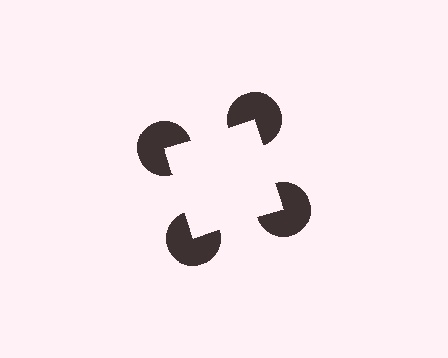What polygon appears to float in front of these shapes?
An illusory square — its edges are inferred from the aligned wedge cuts in the pac-man discs, not physically drawn.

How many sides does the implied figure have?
4 sides.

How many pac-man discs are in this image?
There are 4 — one at each vertex of the illusory square.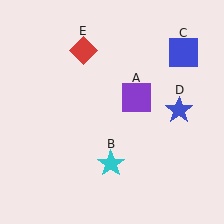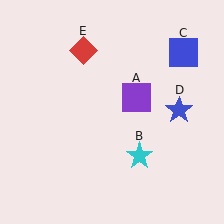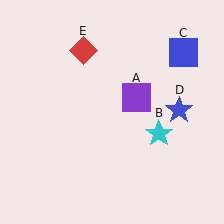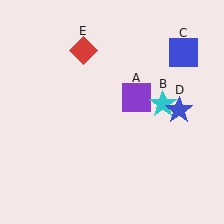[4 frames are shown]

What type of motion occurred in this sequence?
The cyan star (object B) rotated counterclockwise around the center of the scene.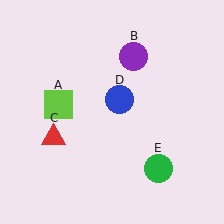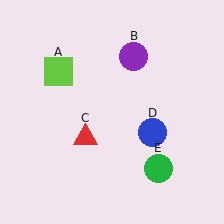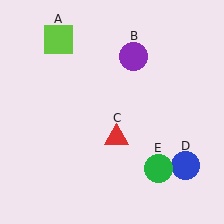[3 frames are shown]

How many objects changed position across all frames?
3 objects changed position: lime square (object A), red triangle (object C), blue circle (object D).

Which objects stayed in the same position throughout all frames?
Purple circle (object B) and green circle (object E) remained stationary.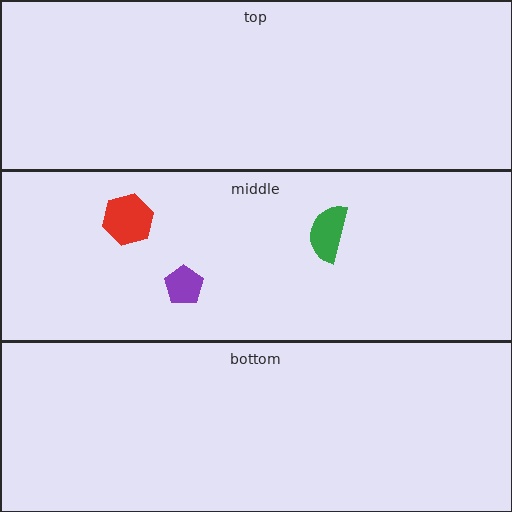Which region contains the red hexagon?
The middle region.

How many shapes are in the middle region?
3.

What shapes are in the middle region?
The green semicircle, the purple pentagon, the red hexagon.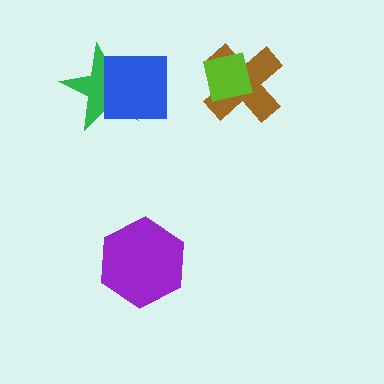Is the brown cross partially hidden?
Yes, it is partially covered by another shape.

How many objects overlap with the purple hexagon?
0 objects overlap with the purple hexagon.